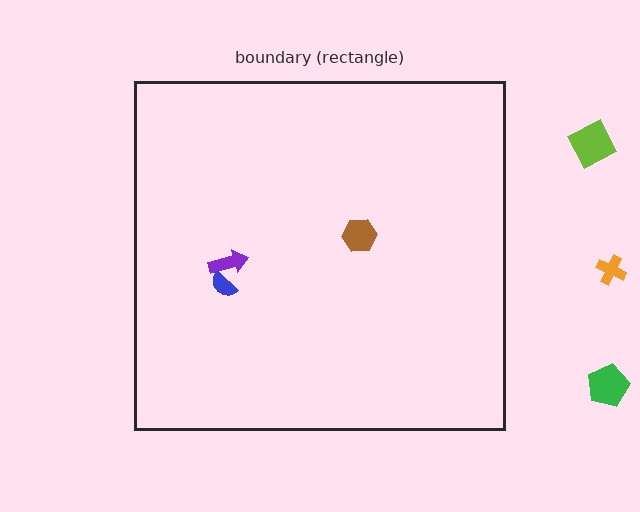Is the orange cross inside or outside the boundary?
Outside.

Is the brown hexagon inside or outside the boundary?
Inside.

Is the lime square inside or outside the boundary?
Outside.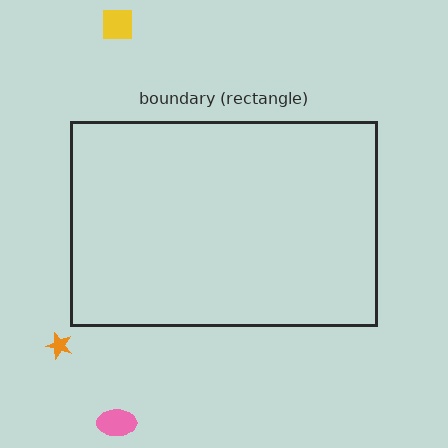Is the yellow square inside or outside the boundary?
Outside.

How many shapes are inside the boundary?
0 inside, 3 outside.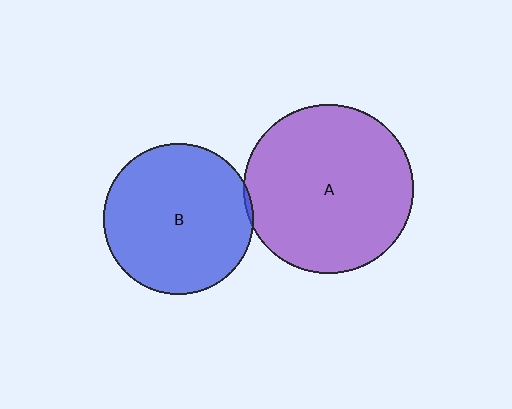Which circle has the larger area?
Circle A (purple).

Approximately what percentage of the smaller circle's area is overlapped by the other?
Approximately 5%.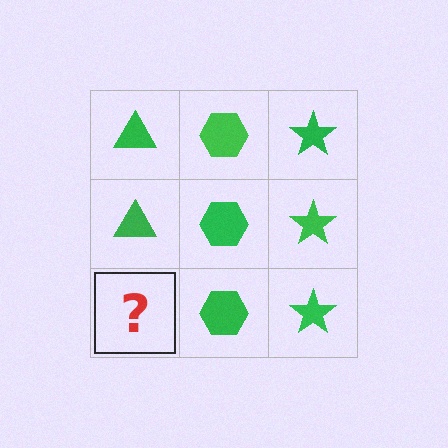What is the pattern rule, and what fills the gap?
The rule is that each column has a consistent shape. The gap should be filled with a green triangle.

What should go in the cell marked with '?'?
The missing cell should contain a green triangle.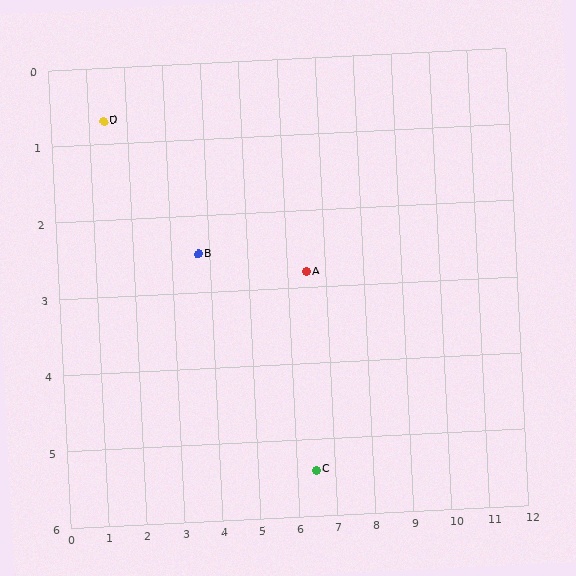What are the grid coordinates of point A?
Point A is at approximately (6.5, 2.8).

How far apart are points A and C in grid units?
Points A and C are about 2.6 grid units apart.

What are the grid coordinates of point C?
Point C is at approximately (6.5, 5.4).